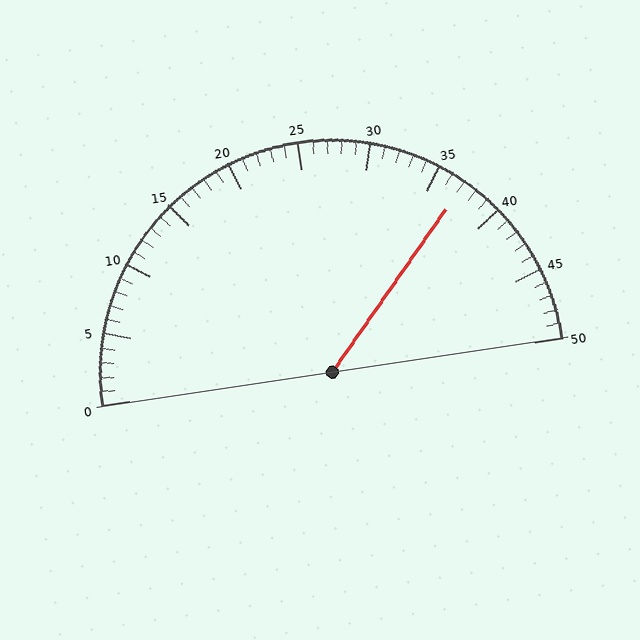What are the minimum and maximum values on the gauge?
The gauge ranges from 0 to 50.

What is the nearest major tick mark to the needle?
The nearest major tick mark is 35.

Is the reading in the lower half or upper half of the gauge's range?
The reading is in the upper half of the range (0 to 50).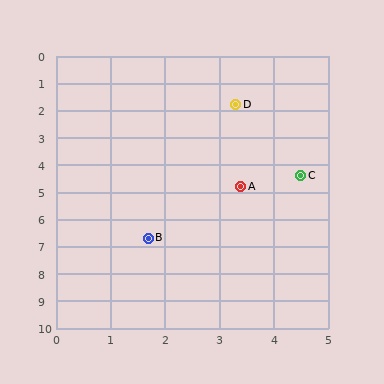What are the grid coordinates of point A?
Point A is at approximately (3.4, 4.8).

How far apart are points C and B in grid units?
Points C and B are about 3.6 grid units apart.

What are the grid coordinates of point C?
Point C is at approximately (4.5, 4.4).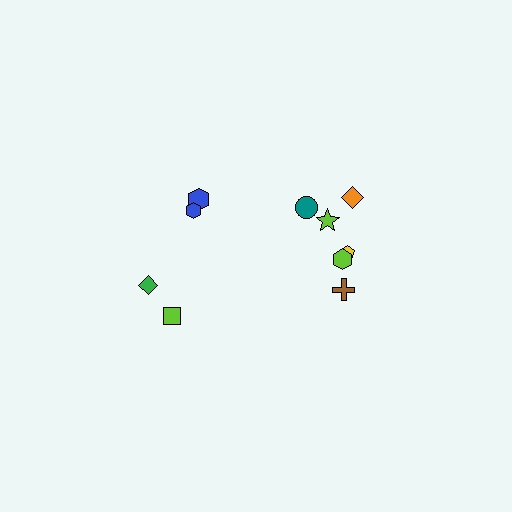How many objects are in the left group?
There are 4 objects.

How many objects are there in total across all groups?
There are 10 objects.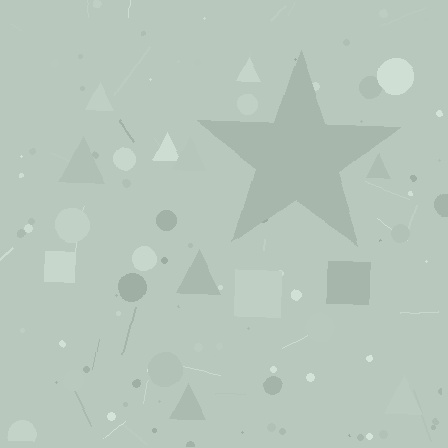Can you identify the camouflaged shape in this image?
The camouflaged shape is a star.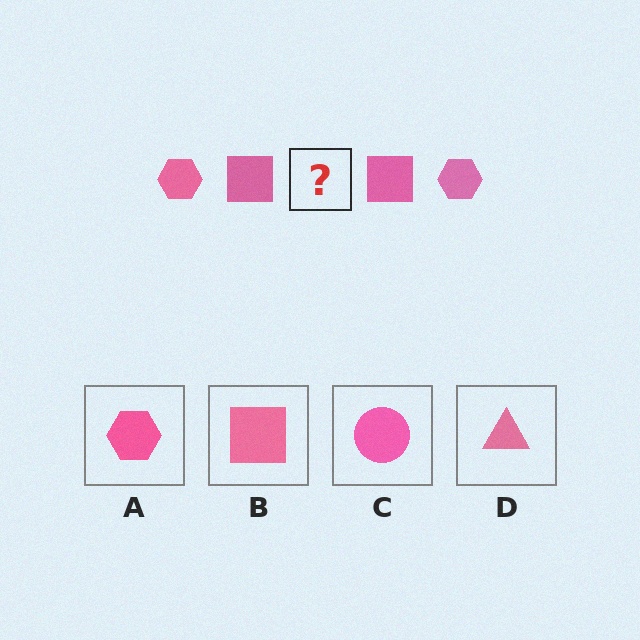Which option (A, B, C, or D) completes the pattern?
A.